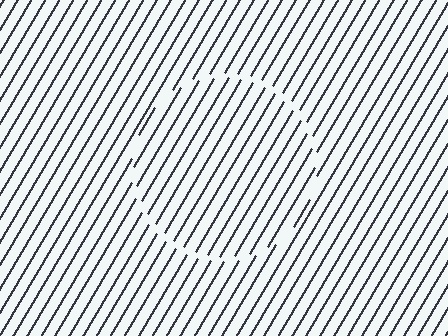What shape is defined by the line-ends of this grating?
An illusory circle. The interior of the shape contains the same grating, shifted by half a period — the contour is defined by the phase discontinuity where line-ends from the inner and outer gratings abut.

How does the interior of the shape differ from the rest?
The interior of the shape contains the same grating, shifted by half a period — the contour is defined by the phase discontinuity where line-ends from the inner and outer gratings abut.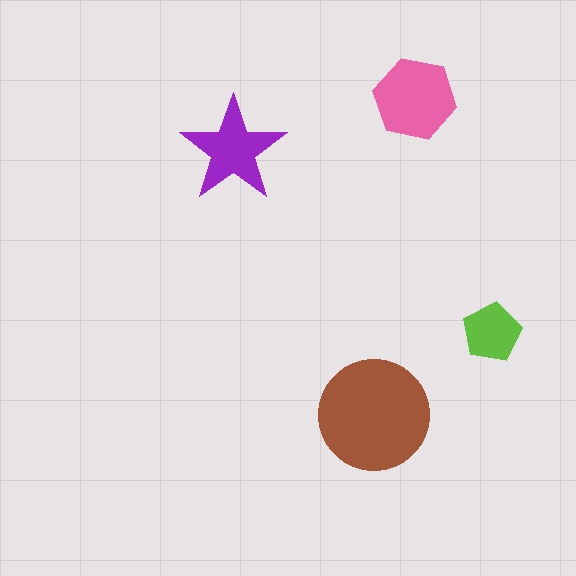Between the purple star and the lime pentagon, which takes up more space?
The purple star.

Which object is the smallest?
The lime pentagon.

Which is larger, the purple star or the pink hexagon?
The pink hexagon.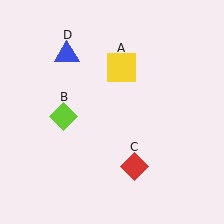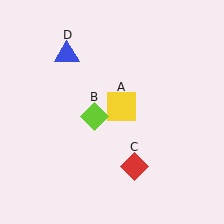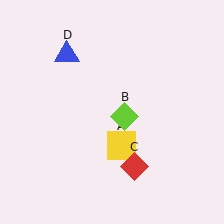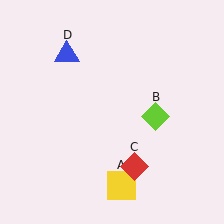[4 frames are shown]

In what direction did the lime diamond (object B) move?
The lime diamond (object B) moved right.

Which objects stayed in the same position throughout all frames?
Red diamond (object C) and blue triangle (object D) remained stationary.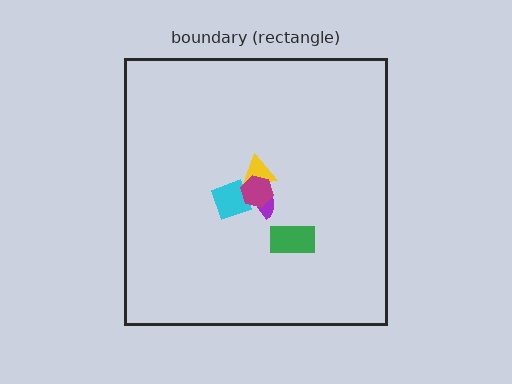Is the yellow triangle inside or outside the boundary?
Inside.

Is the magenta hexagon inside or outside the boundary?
Inside.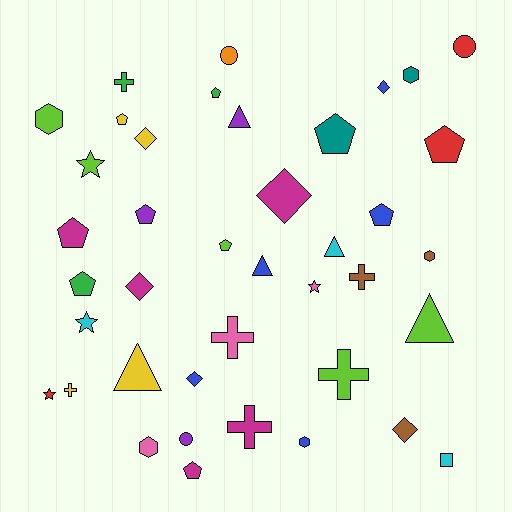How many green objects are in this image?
There are 3 green objects.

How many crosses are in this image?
There are 6 crosses.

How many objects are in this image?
There are 40 objects.